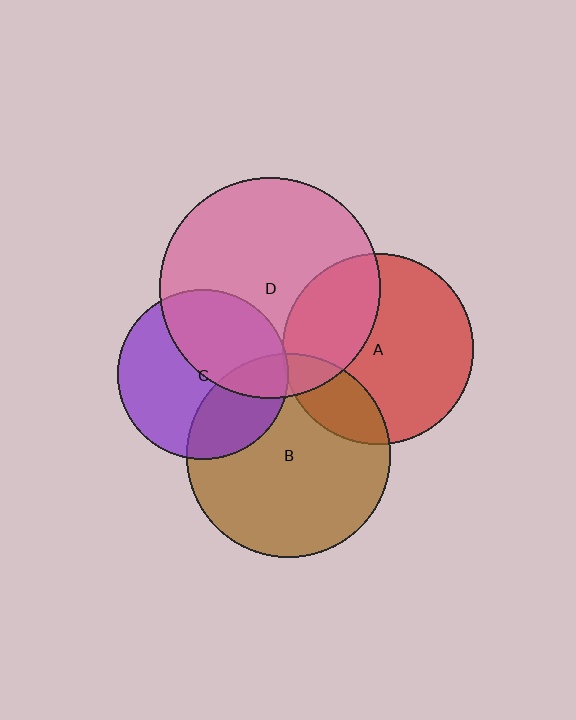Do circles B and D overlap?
Yes.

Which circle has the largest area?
Circle D (pink).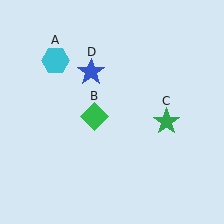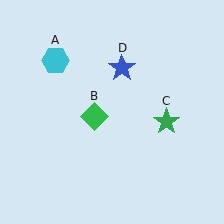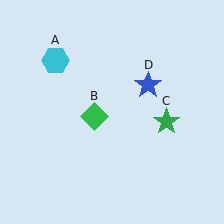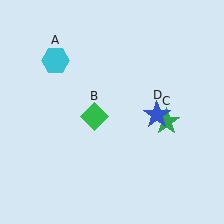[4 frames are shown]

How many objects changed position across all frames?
1 object changed position: blue star (object D).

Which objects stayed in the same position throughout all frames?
Cyan hexagon (object A) and green diamond (object B) and green star (object C) remained stationary.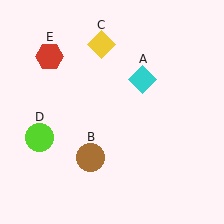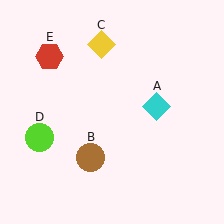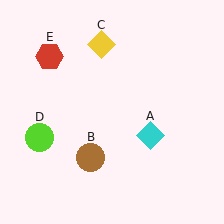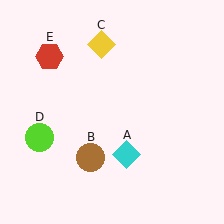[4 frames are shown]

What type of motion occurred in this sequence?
The cyan diamond (object A) rotated clockwise around the center of the scene.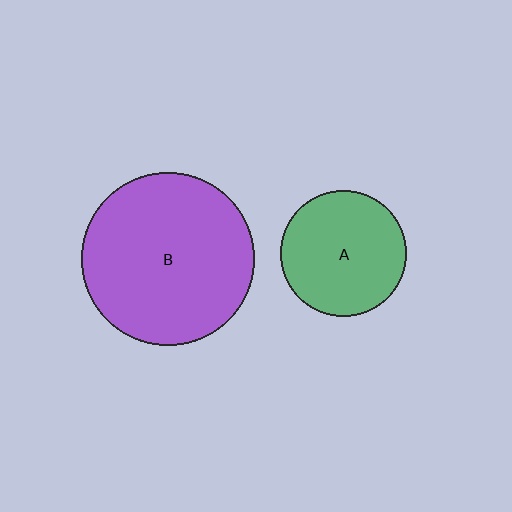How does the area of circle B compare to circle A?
Approximately 1.9 times.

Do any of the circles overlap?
No, none of the circles overlap.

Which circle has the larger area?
Circle B (purple).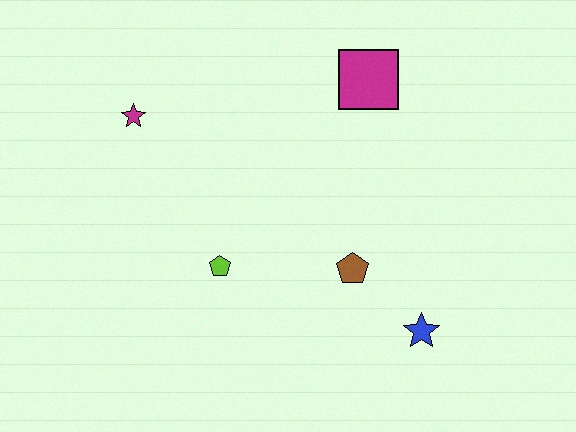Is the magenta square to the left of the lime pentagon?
No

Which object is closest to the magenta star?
The lime pentagon is closest to the magenta star.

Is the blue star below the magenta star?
Yes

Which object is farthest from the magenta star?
The blue star is farthest from the magenta star.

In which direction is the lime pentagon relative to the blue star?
The lime pentagon is to the left of the blue star.